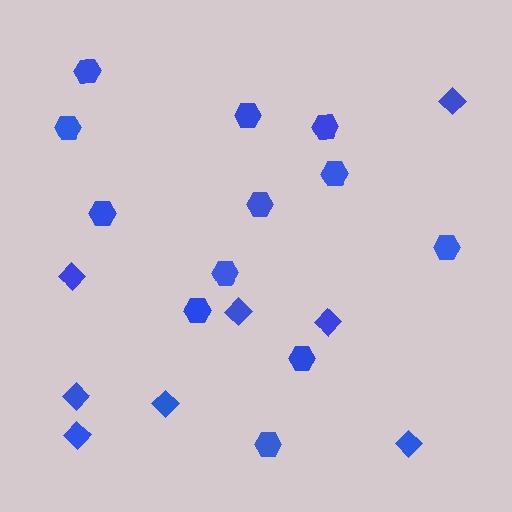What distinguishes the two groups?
There are 2 groups: one group of hexagons (12) and one group of diamonds (8).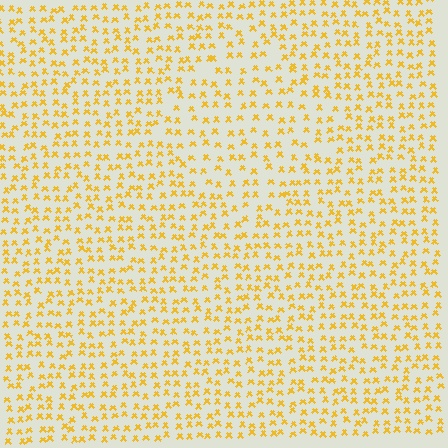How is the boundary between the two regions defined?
The boundary is defined by a change in element density (approximately 1.4x ratio). All elements are the same color, size, and shape.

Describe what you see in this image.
The image contains small yellow elements arranged at two different densities. A diamond-shaped region is visible where the elements are less densely packed than the surrounding area.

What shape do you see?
I see a diamond.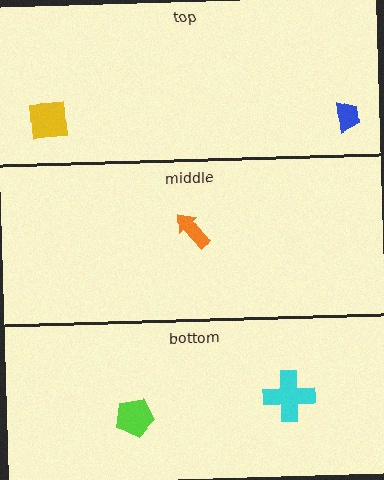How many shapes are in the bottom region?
2.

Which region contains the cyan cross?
The bottom region.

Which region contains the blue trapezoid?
The top region.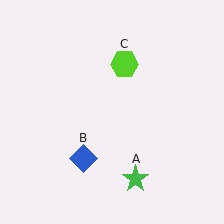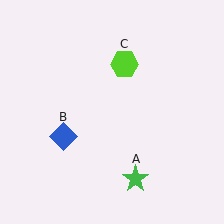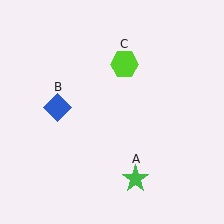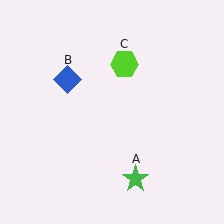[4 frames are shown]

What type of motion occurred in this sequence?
The blue diamond (object B) rotated clockwise around the center of the scene.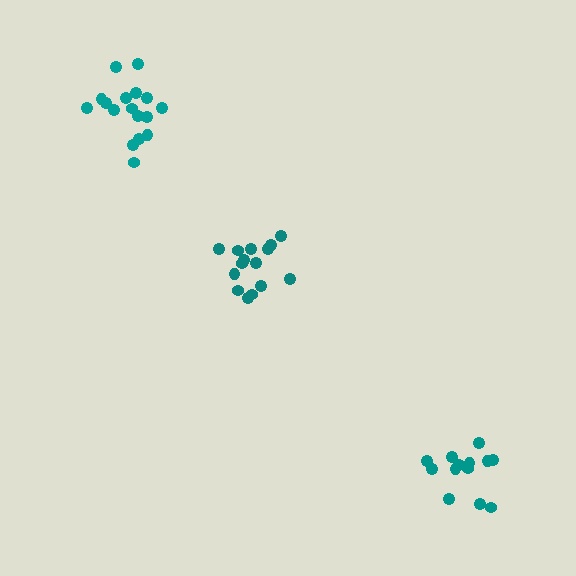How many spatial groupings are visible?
There are 3 spatial groupings.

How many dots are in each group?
Group 1: 15 dots, Group 2: 13 dots, Group 3: 17 dots (45 total).